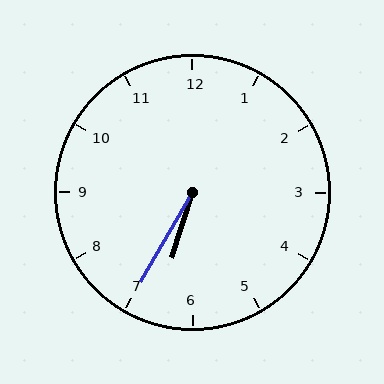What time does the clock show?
6:35.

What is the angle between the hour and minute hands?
Approximately 12 degrees.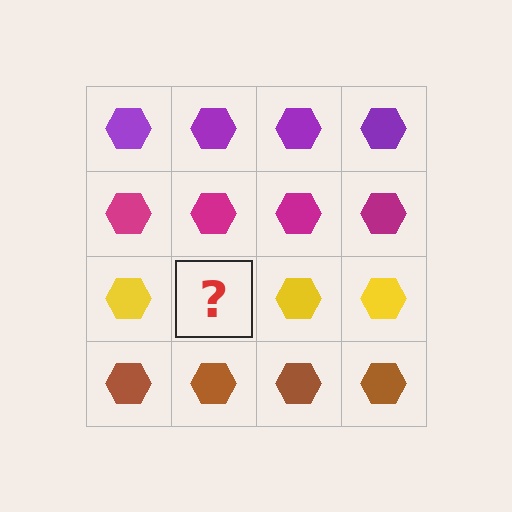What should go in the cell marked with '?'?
The missing cell should contain a yellow hexagon.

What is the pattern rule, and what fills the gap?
The rule is that each row has a consistent color. The gap should be filled with a yellow hexagon.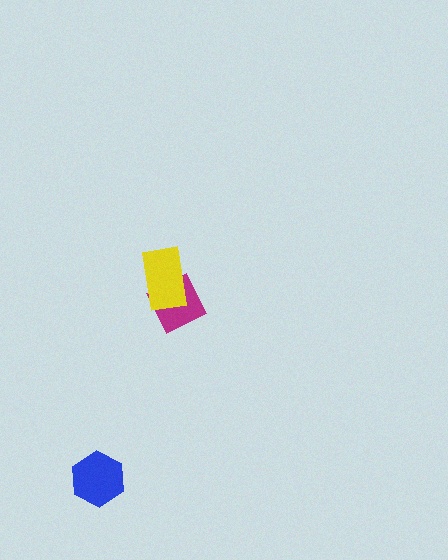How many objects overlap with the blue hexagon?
0 objects overlap with the blue hexagon.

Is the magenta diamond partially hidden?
Yes, it is partially covered by another shape.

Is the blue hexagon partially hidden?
No, no other shape covers it.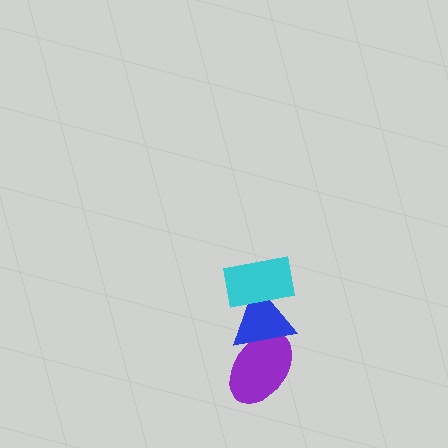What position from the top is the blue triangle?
The blue triangle is 2nd from the top.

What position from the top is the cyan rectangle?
The cyan rectangle is 1st from the top.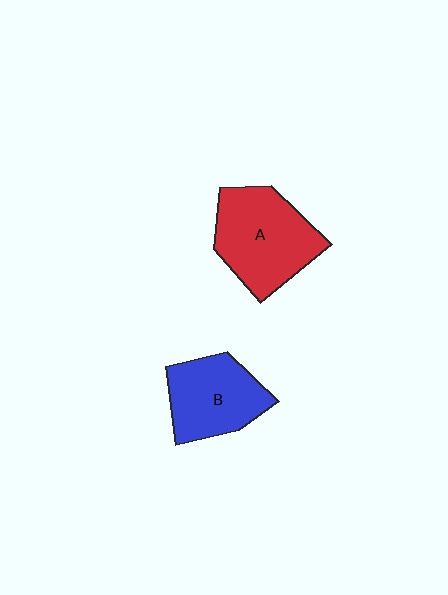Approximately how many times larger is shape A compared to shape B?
Approximately 1.2 times.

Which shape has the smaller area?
Shape B (blue).